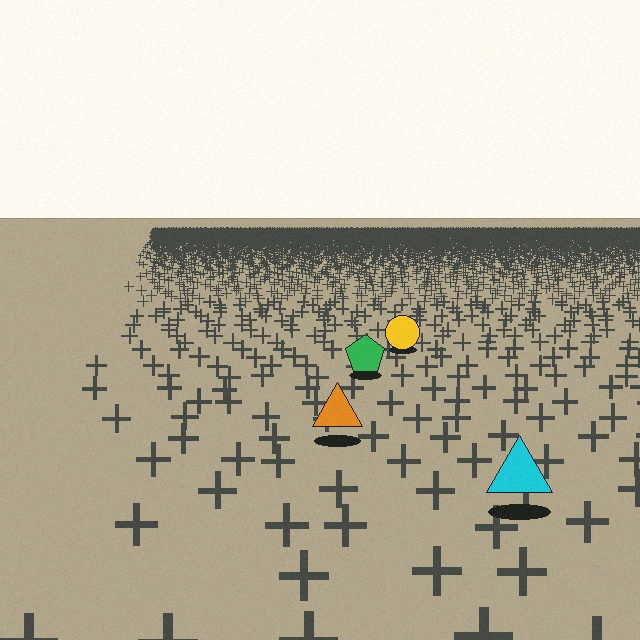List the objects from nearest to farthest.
From nearest to farthest: the cyan triangle, the orange triangle, the green pentagon, the yellow circle.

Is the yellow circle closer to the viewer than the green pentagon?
No. The green pentagon is closer — you can tell from the texture gradient: the ground texture is coarser near it.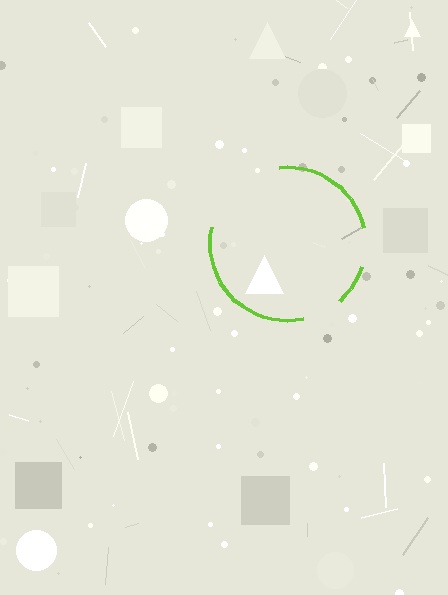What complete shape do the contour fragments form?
The contour fragments form a circle.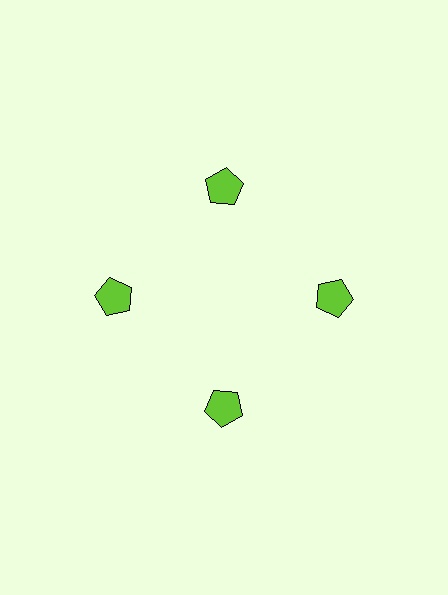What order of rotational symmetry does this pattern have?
This pattern has 4-fold rotational symmetry.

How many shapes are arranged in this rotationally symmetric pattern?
There are 4 shapes, arranged in 4 groups of 1.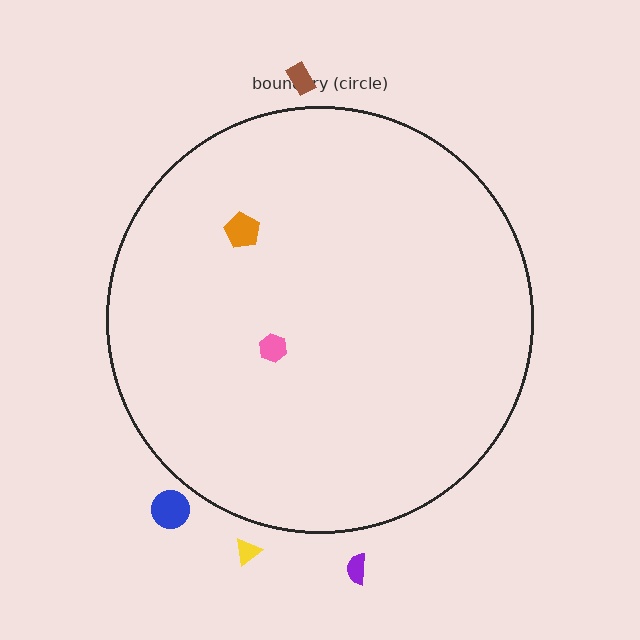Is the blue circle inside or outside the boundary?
Outside.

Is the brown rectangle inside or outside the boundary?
Outside.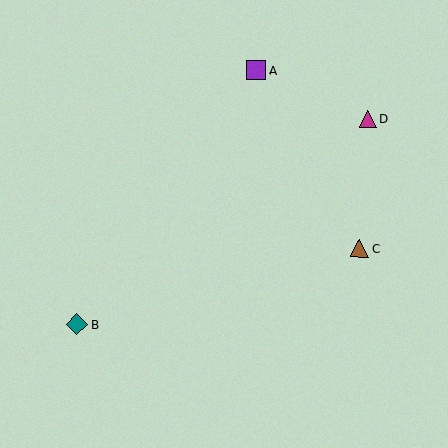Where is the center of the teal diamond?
The center of the teal diamond is at (77, 324).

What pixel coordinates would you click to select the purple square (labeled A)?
Click at (256, 70) to select the purple square A.